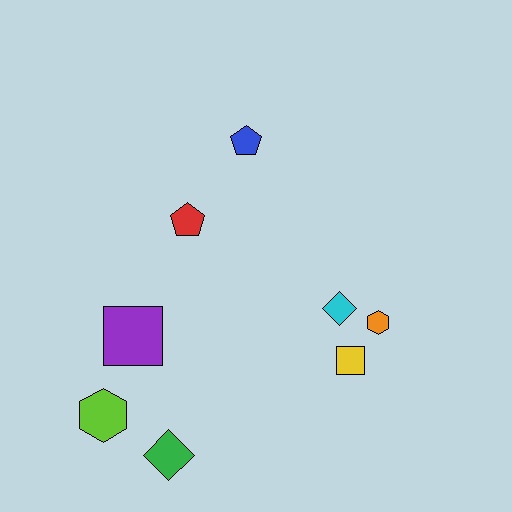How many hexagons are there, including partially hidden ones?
There are 2 hexagons.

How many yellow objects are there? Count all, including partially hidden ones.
There is 1 yellow object.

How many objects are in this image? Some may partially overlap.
There are 8 objects.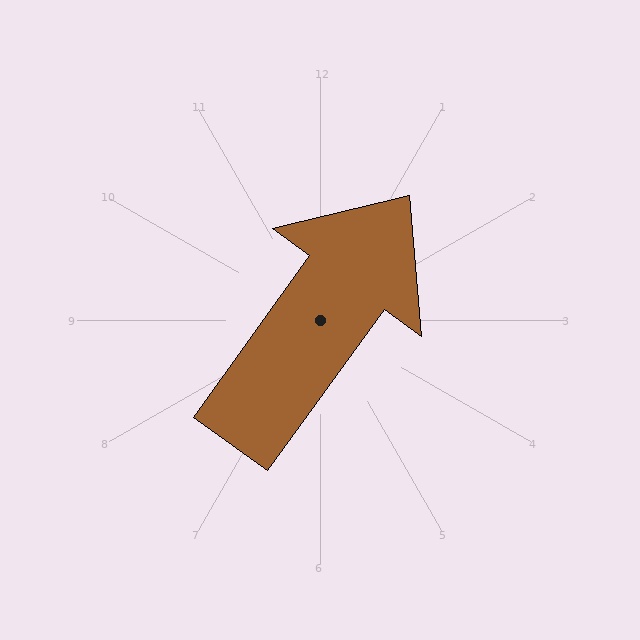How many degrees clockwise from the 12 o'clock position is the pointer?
Approximately 36 degrees.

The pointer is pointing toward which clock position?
Roughly 1 o'clock.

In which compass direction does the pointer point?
Northeast.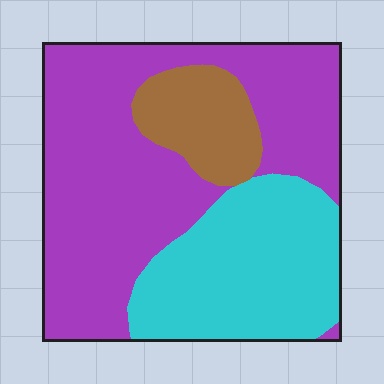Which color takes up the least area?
Brown, at roughly 10%.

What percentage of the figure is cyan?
Cyan takes up about one third (1/3) of the figure.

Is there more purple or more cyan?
Purple.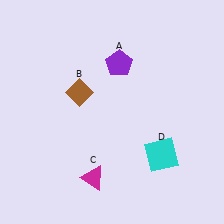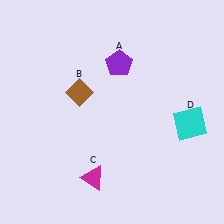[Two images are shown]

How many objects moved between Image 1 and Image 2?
1 object moved between the two images.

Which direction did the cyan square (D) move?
The cyan square (D) moved up.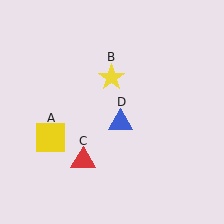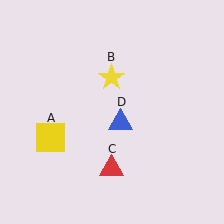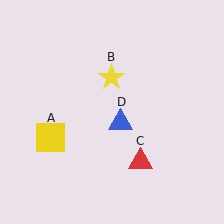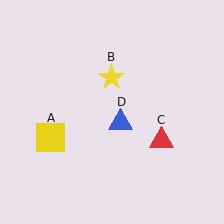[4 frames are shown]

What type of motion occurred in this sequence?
The red triangle (object C) rotated counterclockwise around the center of the scene.